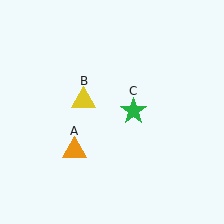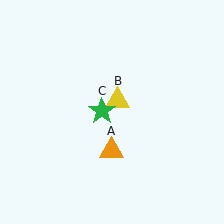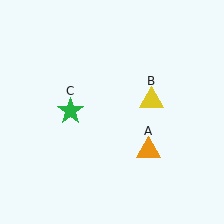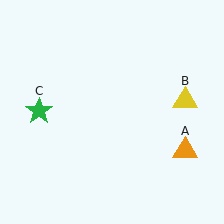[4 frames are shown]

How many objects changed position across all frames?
3 objects changed position: orange triangle (object A), yellow triangle (object B), green star (object C).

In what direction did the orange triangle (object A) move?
The orange triangle (object A) moved right.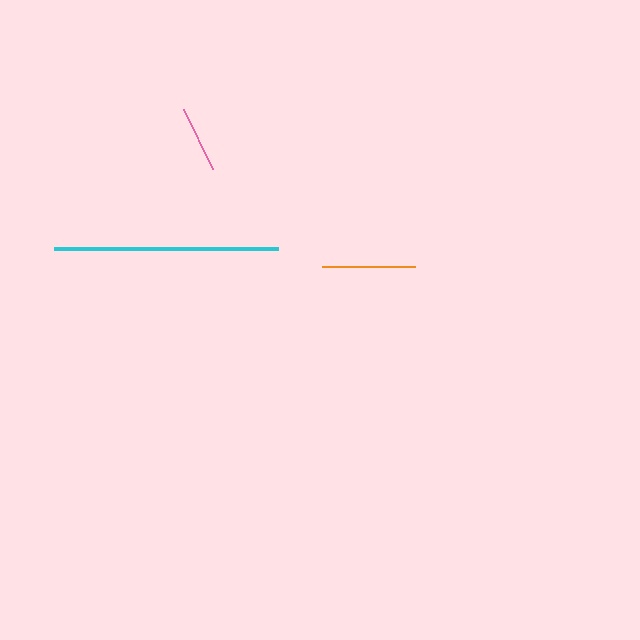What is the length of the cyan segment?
The cyan segment is approximately 224 pixels long.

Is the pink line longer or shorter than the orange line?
The orange line is longer than the pink line.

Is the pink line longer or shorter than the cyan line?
The cyan line is longer than the pink line.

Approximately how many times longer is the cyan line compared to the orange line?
The cyan line is approximately 2.4 times the length of the orange line.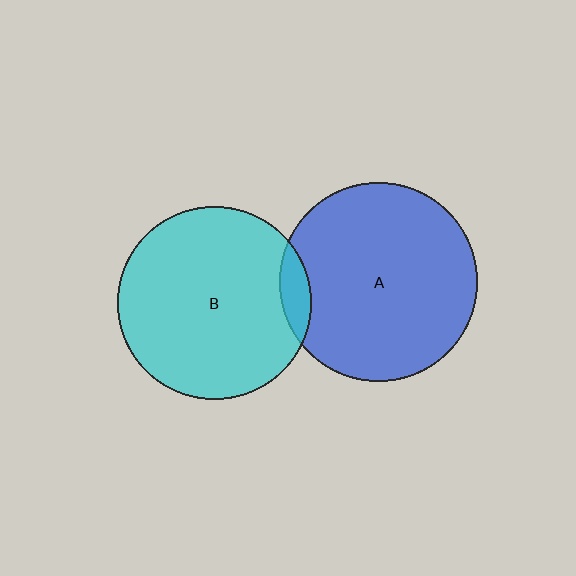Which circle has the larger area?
Circle A (blue).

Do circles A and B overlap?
Yes.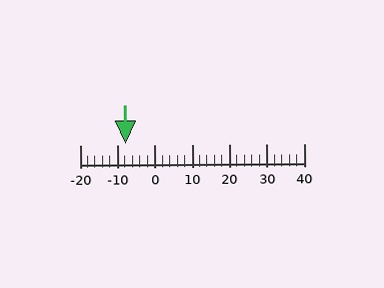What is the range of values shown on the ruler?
The ruler shows values from -20 to 40.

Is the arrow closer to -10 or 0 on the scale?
The arrow is closer to -10.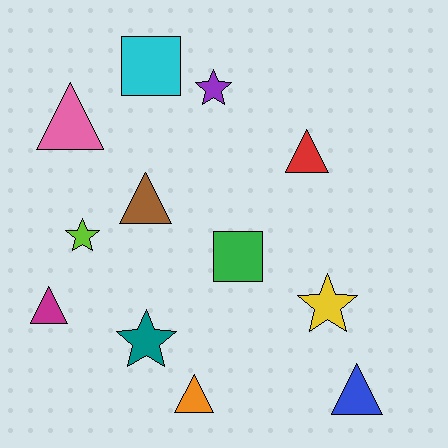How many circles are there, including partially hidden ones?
There are no circles.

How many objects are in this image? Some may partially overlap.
There are 12 objects.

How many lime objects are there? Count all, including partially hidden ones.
There is 1 lime object.